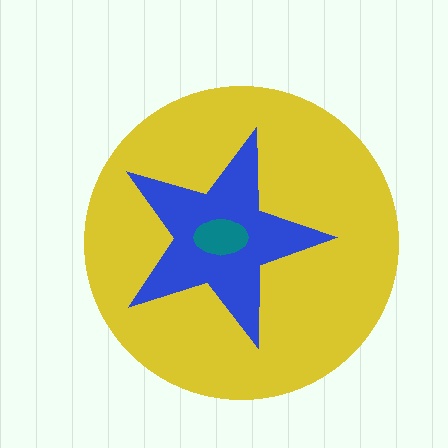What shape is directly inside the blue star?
The teal ellipse.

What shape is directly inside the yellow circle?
The blue star.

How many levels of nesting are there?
3.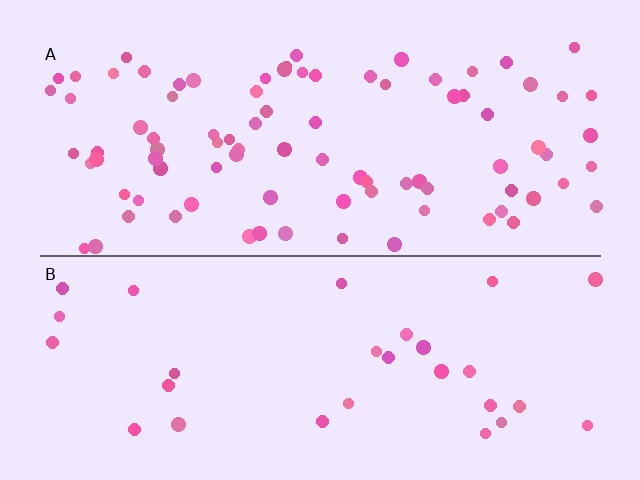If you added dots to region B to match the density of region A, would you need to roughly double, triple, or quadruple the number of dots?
Approximately triple.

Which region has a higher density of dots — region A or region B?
A (the top).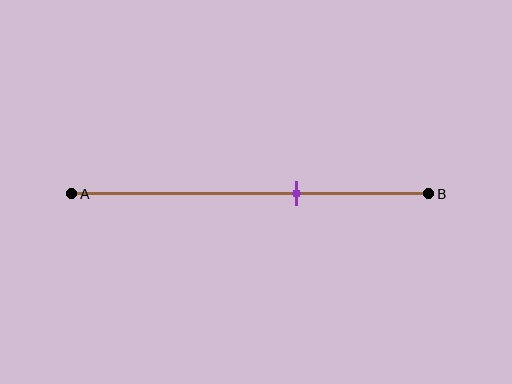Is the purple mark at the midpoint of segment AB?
No, the mark is at about 65% from A, not at the 50% midpoint.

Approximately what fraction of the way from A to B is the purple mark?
The purple mark is approximately 65% of the way from A to B.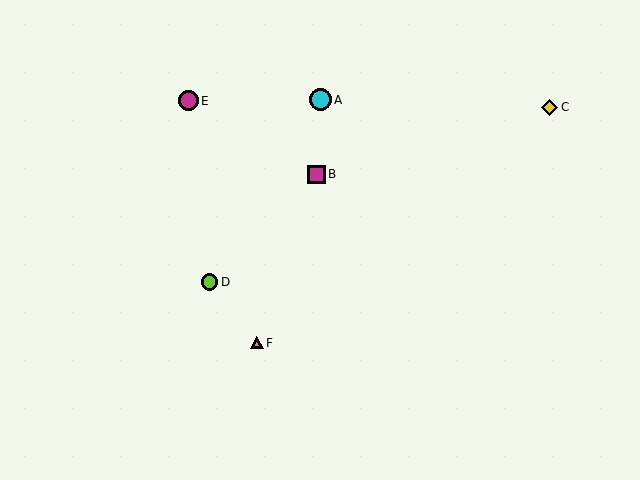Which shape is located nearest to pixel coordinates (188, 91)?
The magenta circle (labeled E) at (188, 101) is nearest to that location.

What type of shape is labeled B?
Shape B is a magenta square.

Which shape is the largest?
The cyan circle (labeled A) is the largest.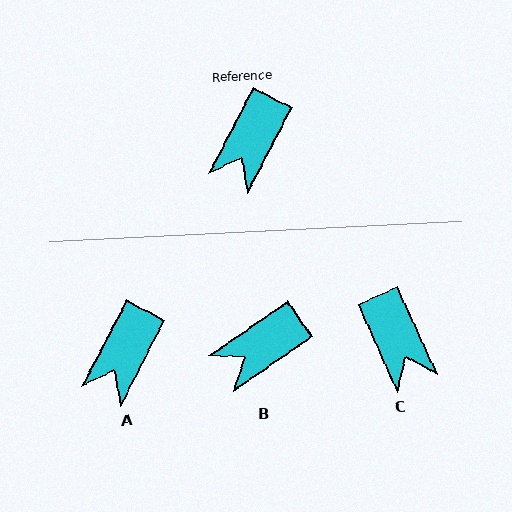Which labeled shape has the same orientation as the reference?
A.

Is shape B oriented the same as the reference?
No, it is off by about 28 degrees.